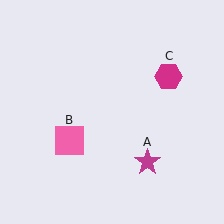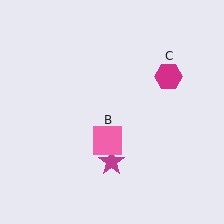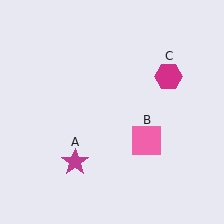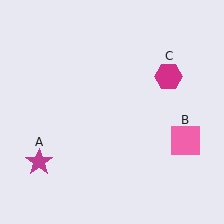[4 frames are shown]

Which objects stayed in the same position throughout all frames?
Magenta hexagon (object C) remained stationary.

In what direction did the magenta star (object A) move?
The magenta star (object A) moved left.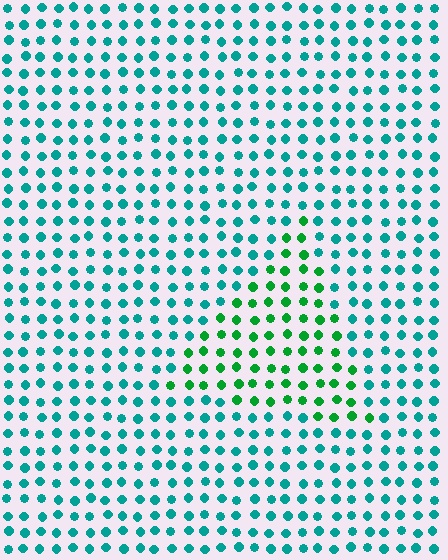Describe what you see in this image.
The image is filled with small teal elements in a uniform arrangement. A triangle-shaped region is visible where the elements are tinted to a slightly different hue, forming a subtle color boundary.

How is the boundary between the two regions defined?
The boundary is defined purely by a slight shift in hue (about 41 degrees). Spacing, size, and orientation are identical on both sides.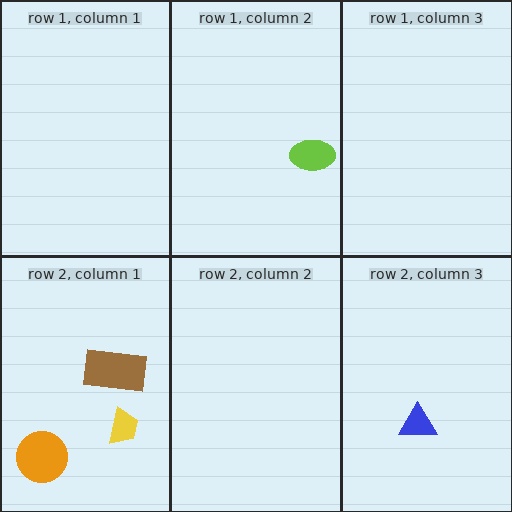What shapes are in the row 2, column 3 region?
The blue triangle.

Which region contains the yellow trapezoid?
The row 2, column 1 region.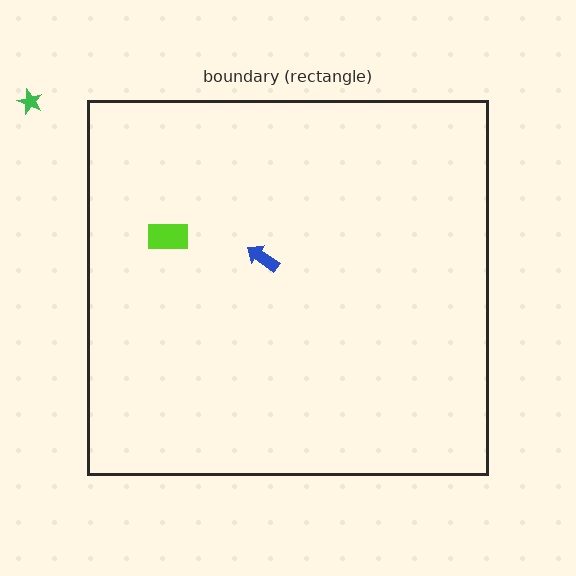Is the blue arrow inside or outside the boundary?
Inside.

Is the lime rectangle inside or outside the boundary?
Inside.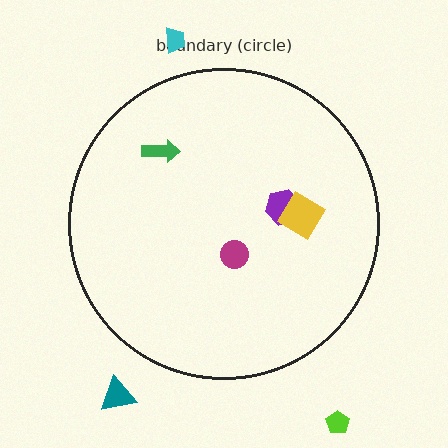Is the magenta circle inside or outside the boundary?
Inside.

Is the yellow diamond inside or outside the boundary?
Inside.